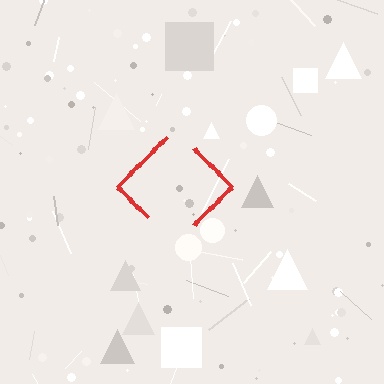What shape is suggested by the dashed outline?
The dashed outline suggests a diamond.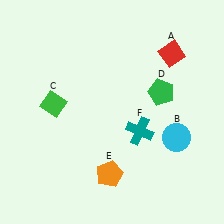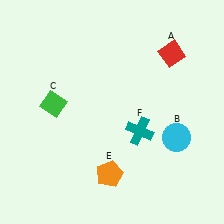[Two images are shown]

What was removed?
The green pentagon (D) was removed in Image 2.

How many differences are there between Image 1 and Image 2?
There is 1 difference between the two images.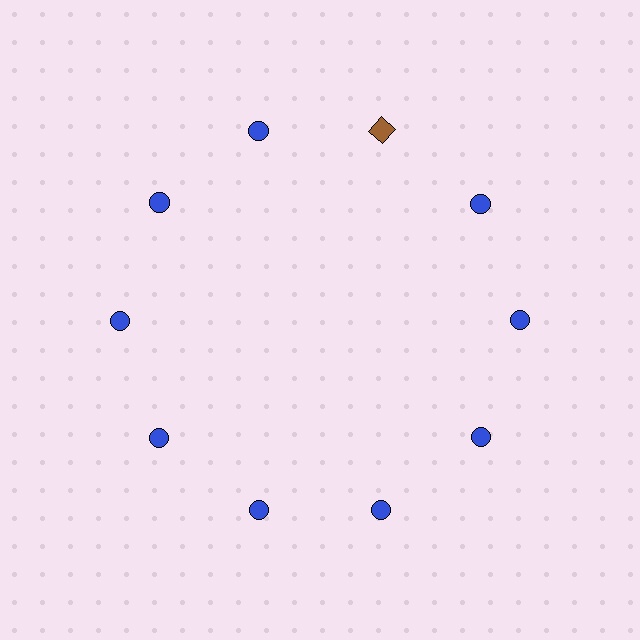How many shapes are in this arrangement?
There are 10 shapes arranged in a ring pattern.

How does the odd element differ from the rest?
It differs in both color (brown instead of blue) and shape (square instead of circle).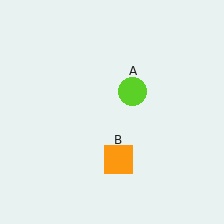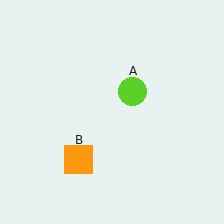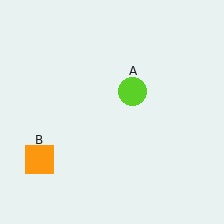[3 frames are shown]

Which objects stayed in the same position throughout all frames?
Lime circle (object A) remained stationary.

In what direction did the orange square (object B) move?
The orange square (object B) moved left.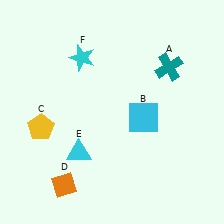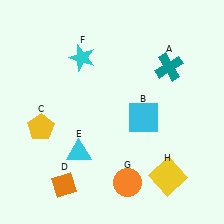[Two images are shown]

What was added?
An orange circle (G), a yellow square (H) were added in Image 2.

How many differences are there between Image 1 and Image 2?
There are 2 differences between the two images.